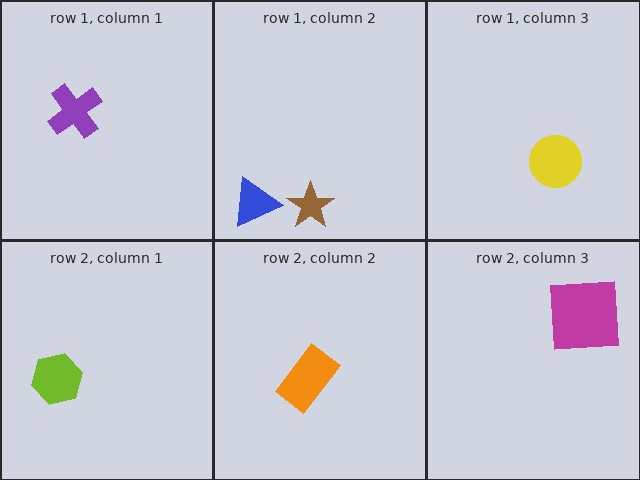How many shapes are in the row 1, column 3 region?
1.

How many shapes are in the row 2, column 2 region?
1.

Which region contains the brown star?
The row 1, column 2 region.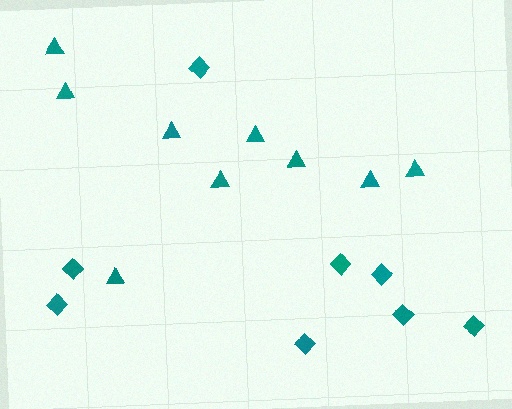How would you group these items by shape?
There are 2 groups: one group of triangles (9) and one group of diamonds (8).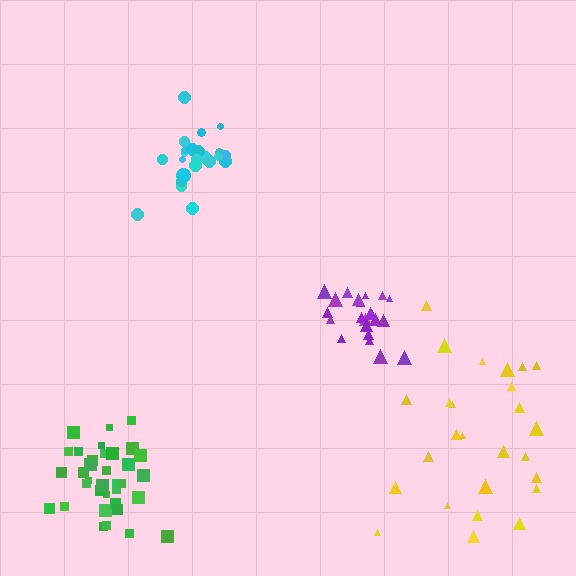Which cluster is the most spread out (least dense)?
Yellow.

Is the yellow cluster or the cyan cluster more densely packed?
Cyan.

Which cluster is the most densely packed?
Cyan.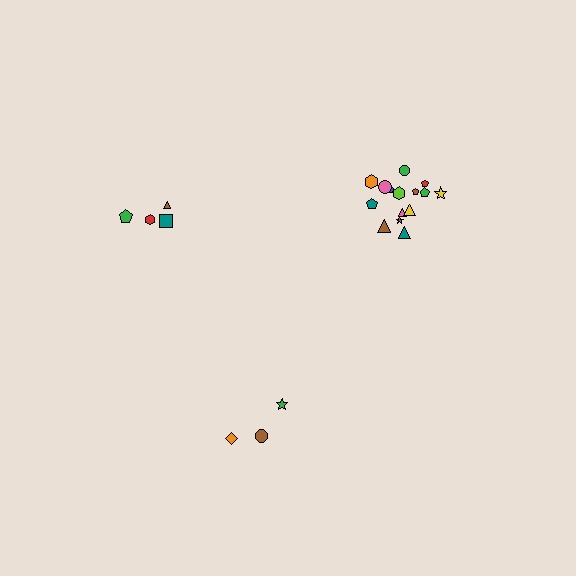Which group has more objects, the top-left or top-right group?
The top-right group.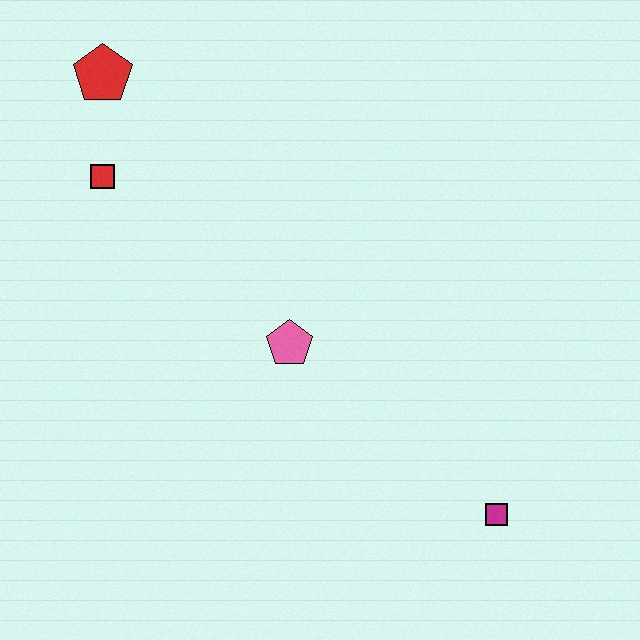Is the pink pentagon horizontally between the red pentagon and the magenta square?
Yes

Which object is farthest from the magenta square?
The red pentagon is farthest from the magenta square.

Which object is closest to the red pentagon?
The red square is closest to the red pentagon.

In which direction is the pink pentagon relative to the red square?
The pink pentagon is to the right of the red square.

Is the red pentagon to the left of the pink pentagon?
Yes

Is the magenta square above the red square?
No